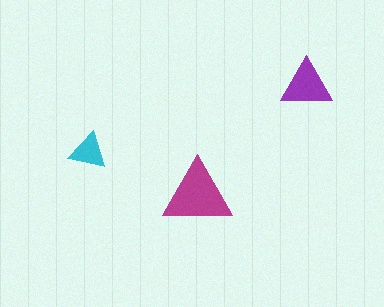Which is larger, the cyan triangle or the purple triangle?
The purple one.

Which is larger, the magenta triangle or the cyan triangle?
The magenta one.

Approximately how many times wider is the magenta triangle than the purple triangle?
About 1.5 times wider.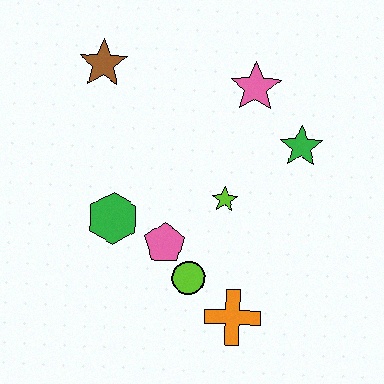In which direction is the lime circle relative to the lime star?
The lime circle is below the lime star.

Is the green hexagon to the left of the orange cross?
Yes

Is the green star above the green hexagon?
Yes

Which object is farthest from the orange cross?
The brown star is farthest from the orange cross.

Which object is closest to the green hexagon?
The pink pentagon is closest to the green hexagon.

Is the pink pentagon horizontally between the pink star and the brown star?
Yes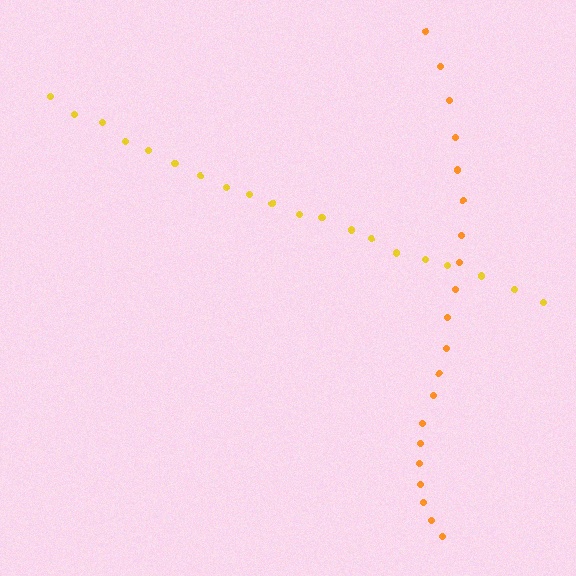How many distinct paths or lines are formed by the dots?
There are 2 distinct paths.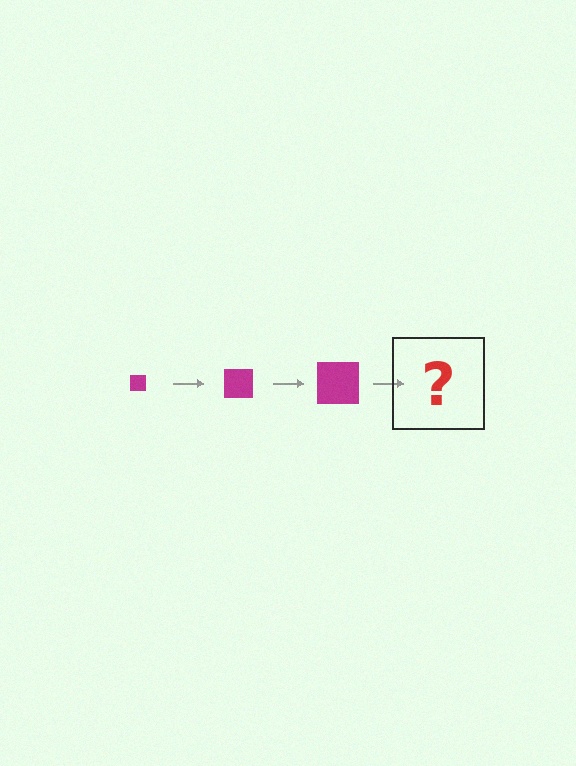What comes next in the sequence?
The next element should be a magenta square, larger than the previous one.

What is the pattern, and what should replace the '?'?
The pattern is that the square gets progressively larger each step. The '?' should be a magenta square, larger than the previous one.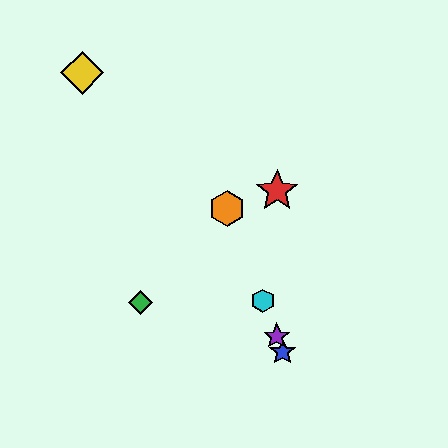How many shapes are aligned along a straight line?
4 shapes (the blue star, the purple star, the orange hexagon, the cyan hexagon) are aligned along a straight line.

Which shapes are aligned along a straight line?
The blue star, the purple star, the orange hexagon, the cyan hexagon are aligned along a straight line.